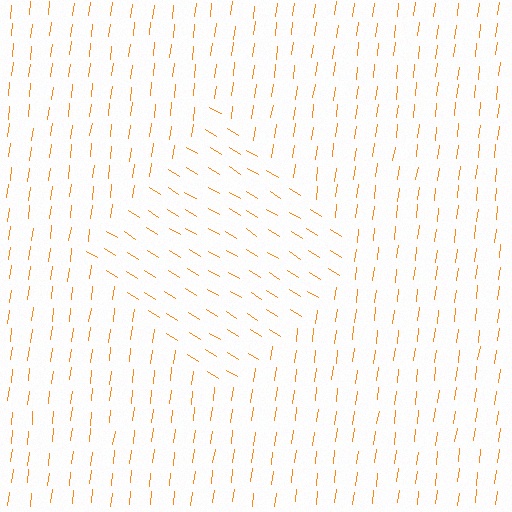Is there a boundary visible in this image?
Yes, there is a texture boundary formed by a change in line orientation.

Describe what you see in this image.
The image is filled with small orange line segments. A diamond region in the image has lines oriented differently from the surrounding lines, creating a visible texture boundary.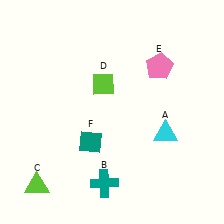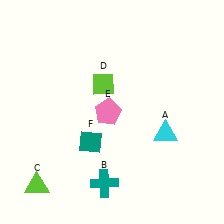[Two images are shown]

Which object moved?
The pink pentagon (E) moved left.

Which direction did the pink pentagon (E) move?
The pink pentagon (E) moved left.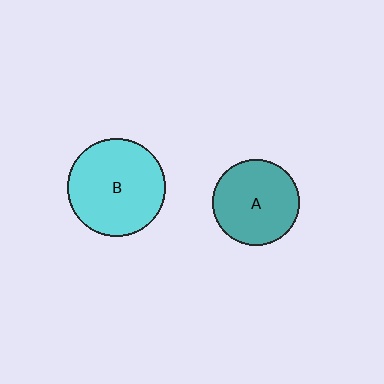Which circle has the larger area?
Circle B (cyan).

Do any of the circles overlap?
No, none of the circles overlap.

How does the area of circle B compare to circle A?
Approximately 1.3 times.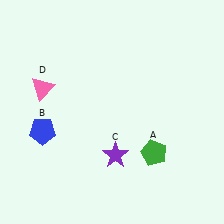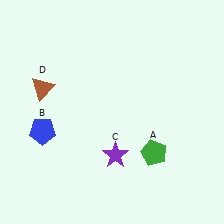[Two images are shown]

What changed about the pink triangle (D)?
In Image 1, D is pink. In Image 2, it changed to brown.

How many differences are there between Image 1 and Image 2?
There is 1 difference between the two images.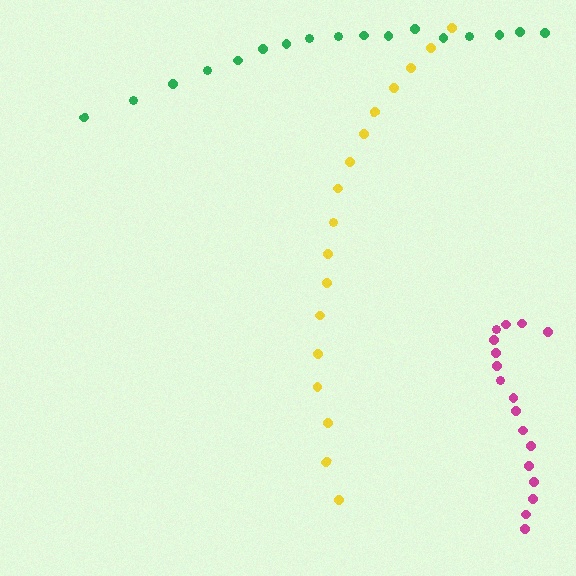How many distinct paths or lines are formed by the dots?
There are 3 distinct paths.